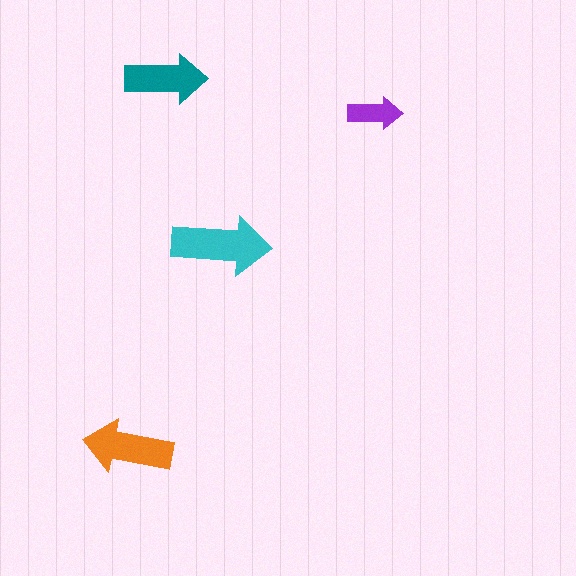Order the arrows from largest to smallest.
the cyan one, the orange one, the teal one, the purple one.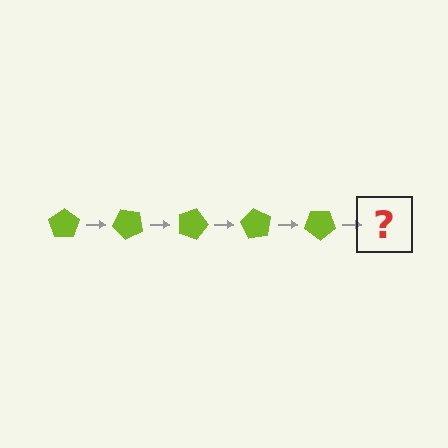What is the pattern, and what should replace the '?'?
The pattern is that the pentagon rotates 45 degrees each step. The '?' should be a lime pentagon rotated 225 degrees.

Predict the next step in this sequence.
The next step is a lime pentagon rotated 225 degrees.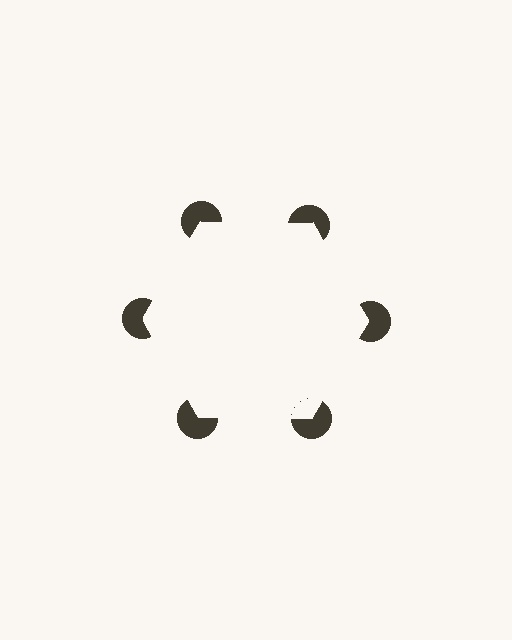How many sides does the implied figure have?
6 sides.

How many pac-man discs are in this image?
There are 6 — one at each vertex of the illusory hexagon.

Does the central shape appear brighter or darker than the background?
It typically appears slightly brighter than the background, even though no actual brightness change is drawn.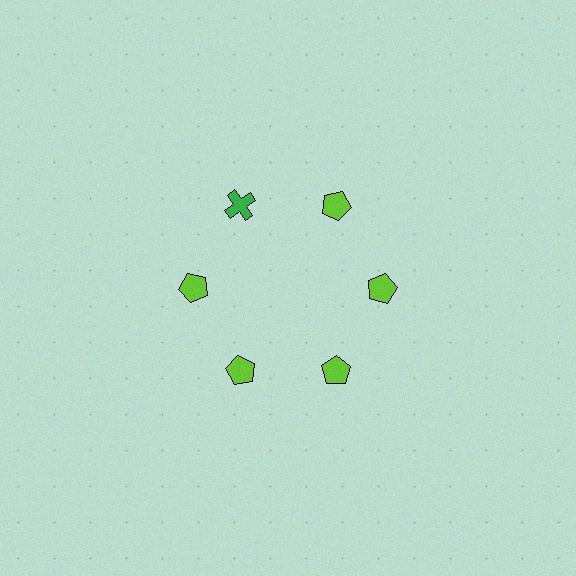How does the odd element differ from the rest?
It differs in both color (green instead of lime) and shape (cross instead of pentagon).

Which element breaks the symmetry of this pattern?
The green cross at roughly the 11 o'clock position breaks the symmetry. All other shapes are lime pentagons.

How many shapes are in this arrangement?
There are 6 shapes arranged in a ring pattern.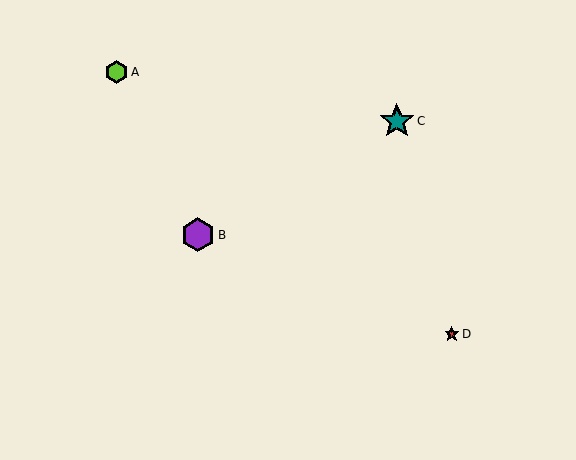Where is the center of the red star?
The center of the red star is at (452, 334).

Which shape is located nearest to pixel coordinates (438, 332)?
The red star (labeled D) at (452, 334) is nearest to that location.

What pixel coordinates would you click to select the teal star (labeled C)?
Click at (397, 121) to select the teal star C.